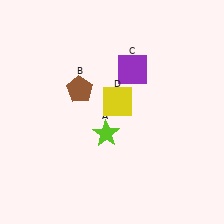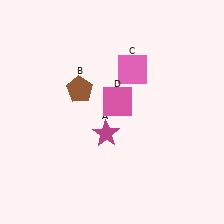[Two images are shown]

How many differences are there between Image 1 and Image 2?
There are 3 differences between the two images.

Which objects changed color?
A changed from lime to magenta. C changed from purple to pink. D changed from yellow to pink.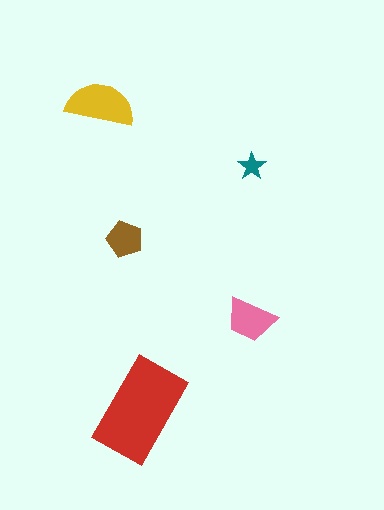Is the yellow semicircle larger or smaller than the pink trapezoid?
Larger.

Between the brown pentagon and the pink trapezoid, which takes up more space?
The pink trapezoid.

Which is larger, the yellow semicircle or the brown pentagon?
The yellow semicircle.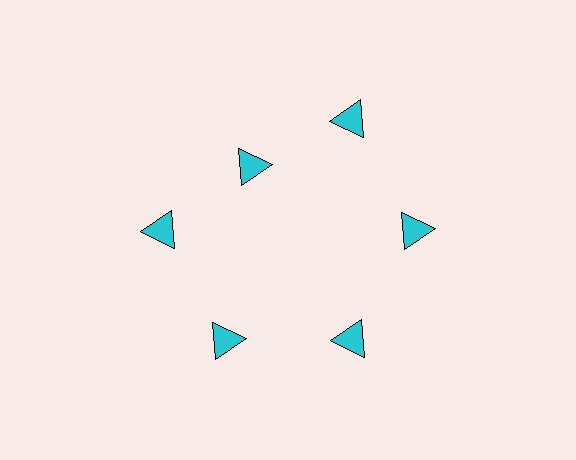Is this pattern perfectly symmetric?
No. The 6 cyan triangles are arranged in a ring, but one element near the 11 o'clock position is pulled inward toward the center, breaking the 6-fold rotational symmetry.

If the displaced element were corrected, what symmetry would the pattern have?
It would have 6-fold rotational symmetry — the pattern would map onto itself every 60 degrees.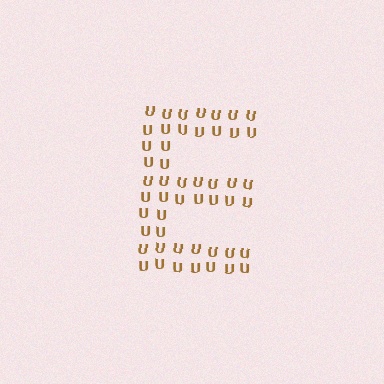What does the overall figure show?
The overall figure shows the letter E.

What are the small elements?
The small elements are letter U's.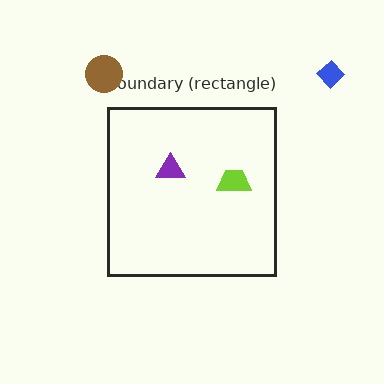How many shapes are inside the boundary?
2 inside, 2 outside.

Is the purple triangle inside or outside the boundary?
Inside.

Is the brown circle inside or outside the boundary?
Outside.